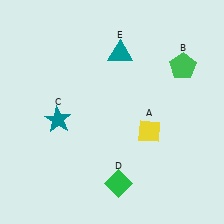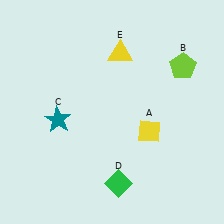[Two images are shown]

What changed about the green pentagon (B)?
In Image 1, B is green. In Image 2, it changed to lime.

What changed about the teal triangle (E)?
In Image 1, E is teal. In Image 2, it changed to yellow.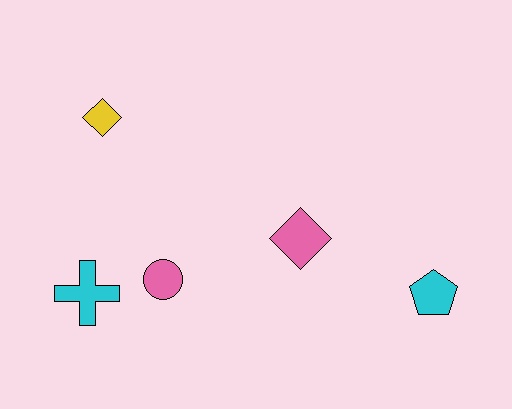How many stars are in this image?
There are no stars.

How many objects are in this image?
There are 5 objects.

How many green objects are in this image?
There are no green objects.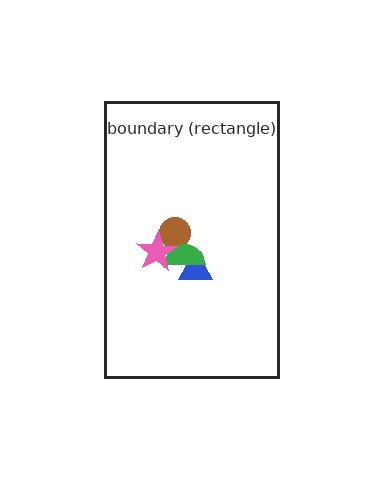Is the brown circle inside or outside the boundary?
Inside.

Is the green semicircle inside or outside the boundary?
Inside.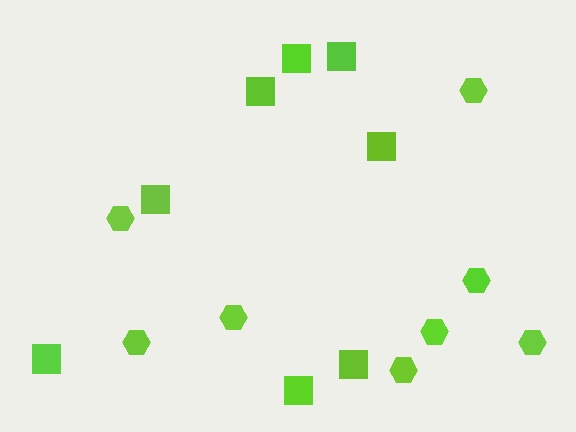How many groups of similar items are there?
There are 2 groups: one group of hexagons (8) and one group of squares (8).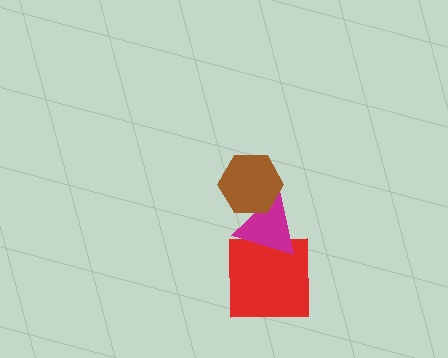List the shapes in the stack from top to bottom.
From top to bottom: the brown hexagon, the magenta triangle, the red square.